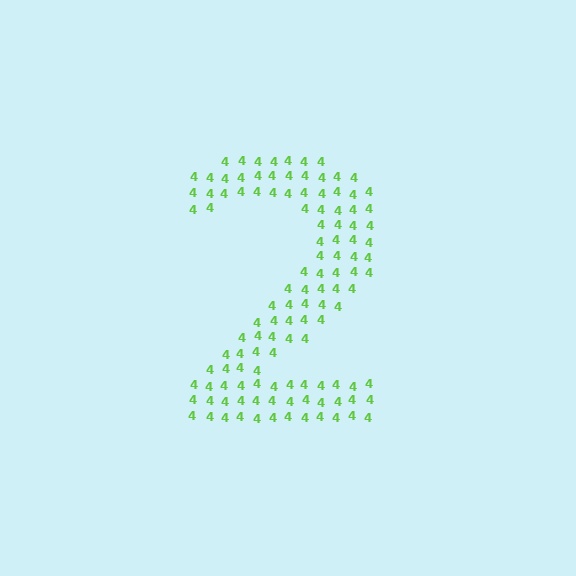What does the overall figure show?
The overall figure shows the digit 2.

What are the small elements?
The small elements are digit 4's.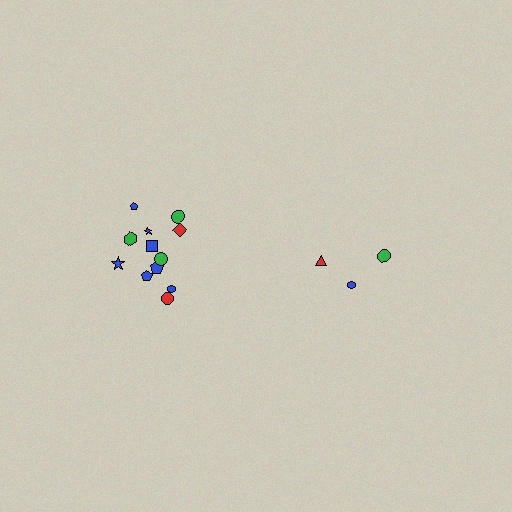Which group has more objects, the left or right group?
The left group.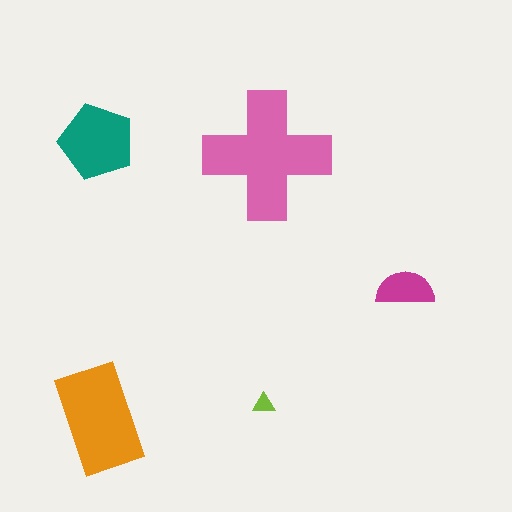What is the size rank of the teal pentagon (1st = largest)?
3rd.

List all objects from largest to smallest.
The pink cross, the orange rectangle, the teal pentagon, the magenta semicircle, the lime triangle.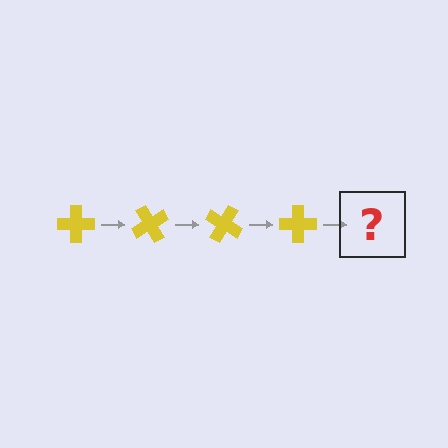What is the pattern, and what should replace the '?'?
The pattern is that the cross rotates 60 degrees each step. The '?' should be a yellow cross rotated 240 degrees.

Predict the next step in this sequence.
The next step is a yellow cross rotated 240 degrees.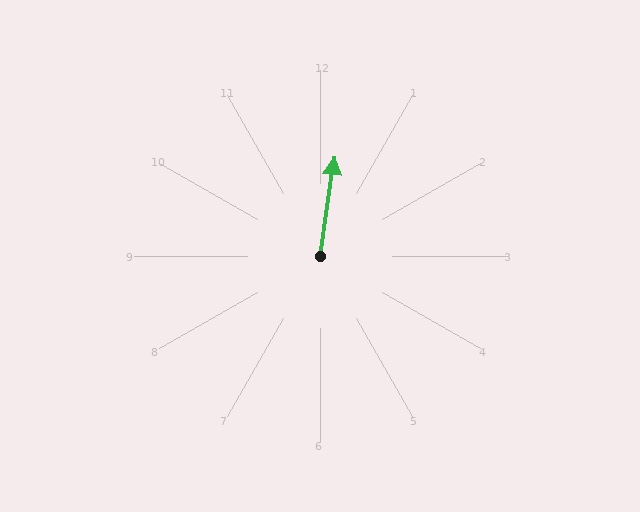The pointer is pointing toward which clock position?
Roughly 12 o'clock.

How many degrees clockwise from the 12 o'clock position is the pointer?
Approximately 8 degrees.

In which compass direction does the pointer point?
North.